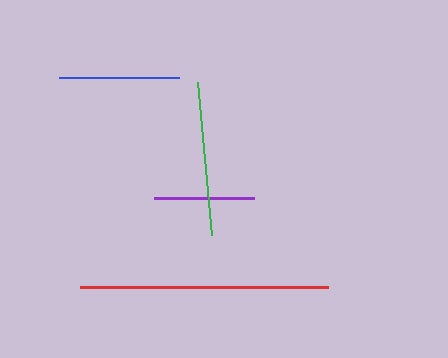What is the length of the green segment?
The green segment is approximately 153 pixels long.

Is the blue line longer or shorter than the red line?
The red line is longer than the blue line.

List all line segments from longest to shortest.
From longest to shortest: red, green, blue, purple.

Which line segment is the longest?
The red line is the longest at approximately 249 pixels.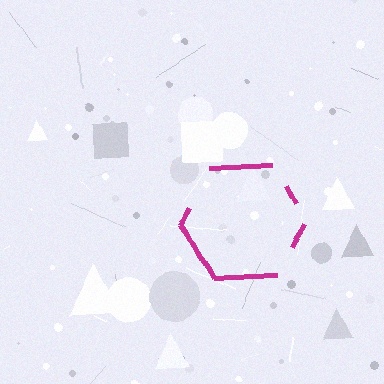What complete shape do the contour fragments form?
The contour fragments form a hexagon.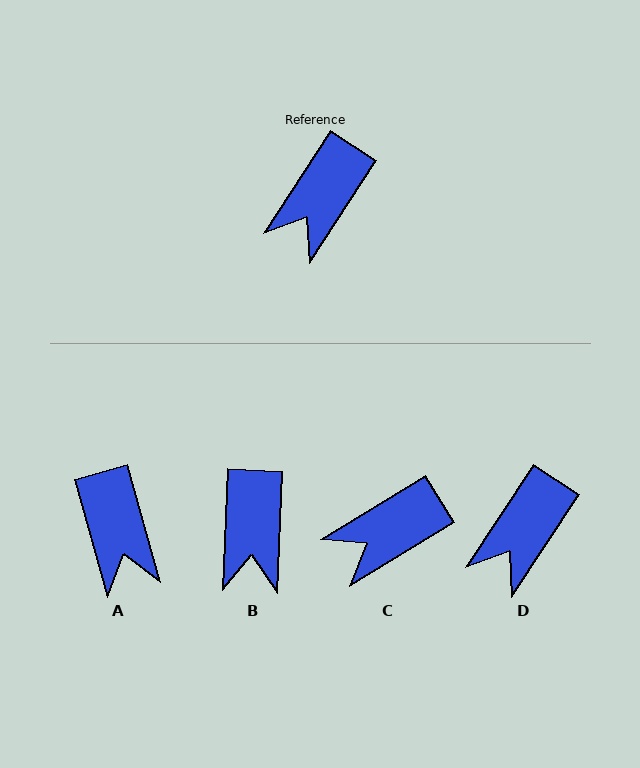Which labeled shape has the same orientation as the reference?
D.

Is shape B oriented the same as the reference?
No, it is off by about 31 degrees.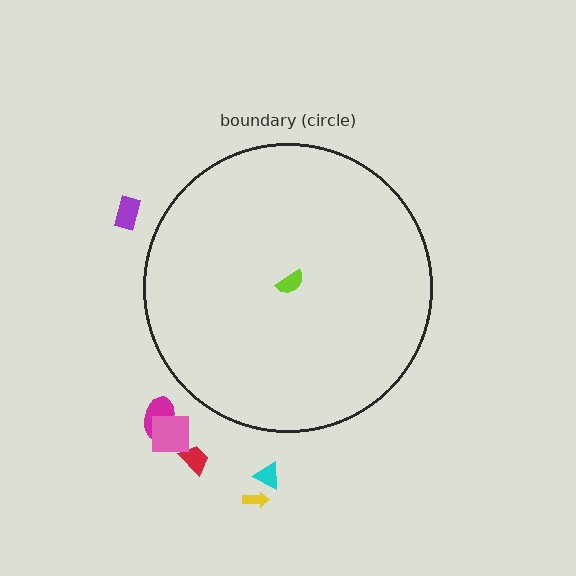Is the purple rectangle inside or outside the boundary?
Outside.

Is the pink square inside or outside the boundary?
Outside.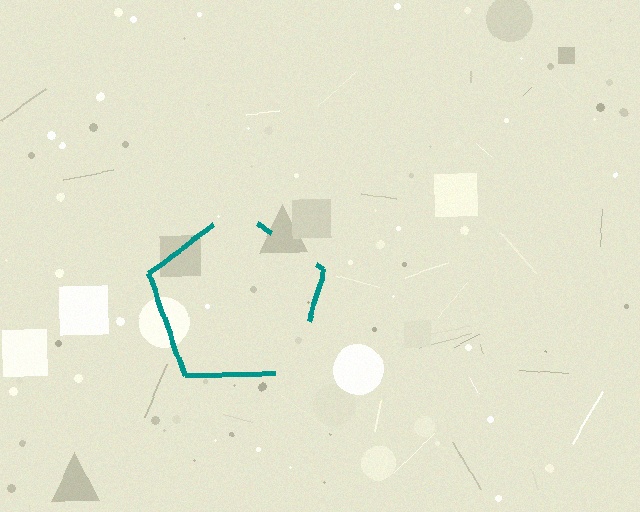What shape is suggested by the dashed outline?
The dashed outline suggests a pentagon.